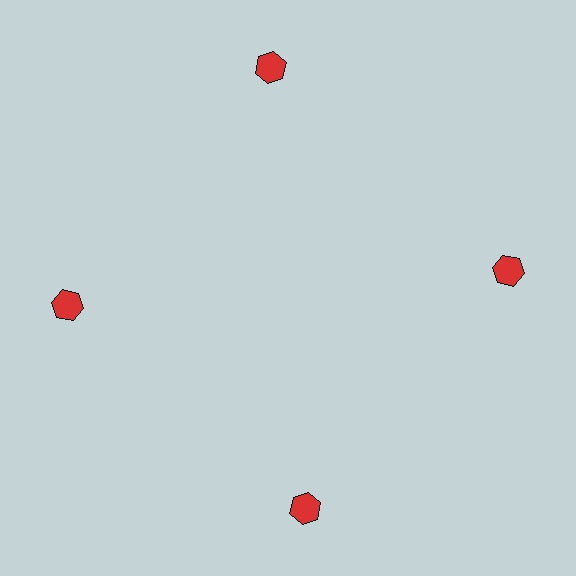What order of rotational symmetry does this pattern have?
This pattern has 4-fold rotational symmetry.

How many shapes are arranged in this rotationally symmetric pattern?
There are 4 shapes, arranged in 4 groups of 1.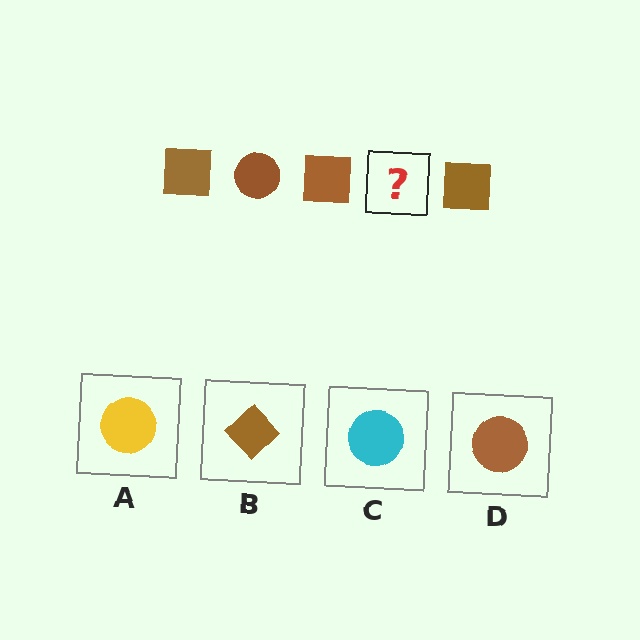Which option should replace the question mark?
Option D.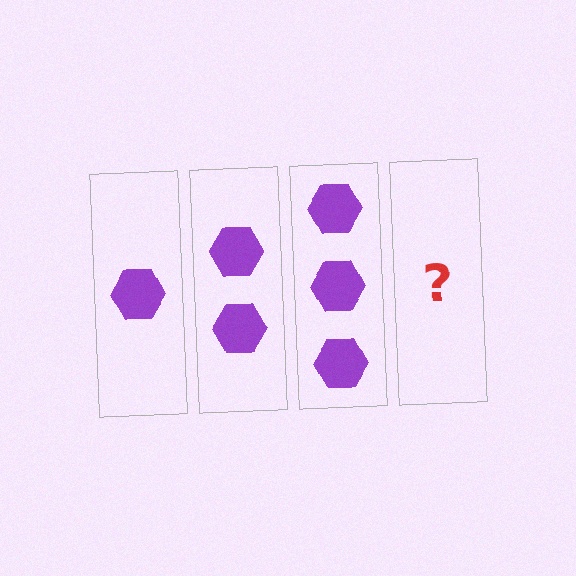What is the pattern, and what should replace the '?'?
The pattern is that each step adds one more hexagon. The '?' should be 4 hexagons.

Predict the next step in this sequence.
The next step is 4 hexagons.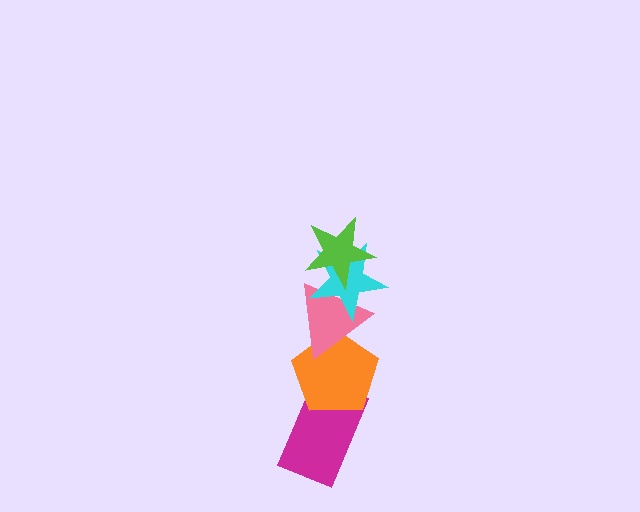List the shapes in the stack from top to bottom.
From top to bottom: the lime star, the cyan star, the pink triangle, the orange pentagon, the magenta rectangle.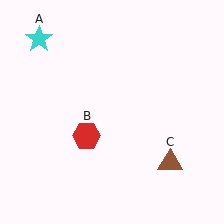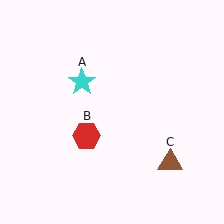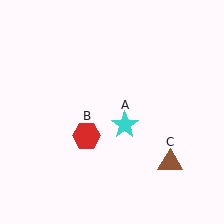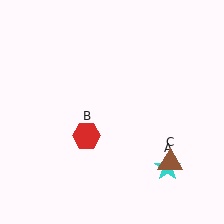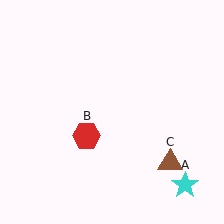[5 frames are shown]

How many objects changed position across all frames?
1 object changed position: cyan star (object A).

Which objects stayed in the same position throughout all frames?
Red hexagon (object B) and brown triangle (object C) remained stationary.